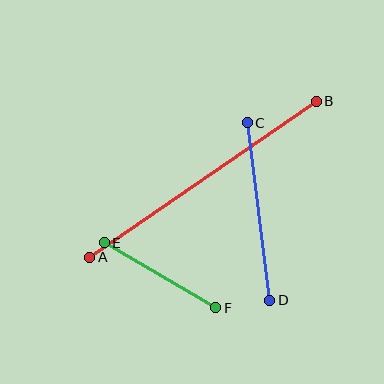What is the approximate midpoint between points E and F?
The midpoint is at approximately (160, 275) pixels.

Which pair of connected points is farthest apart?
Points A and B are farthest apart.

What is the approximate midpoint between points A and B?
The midpoint is at approximately (203, 179) pixels.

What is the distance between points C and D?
The distance is approximately 179 pixels.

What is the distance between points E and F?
The distance is approximately 129 pixels.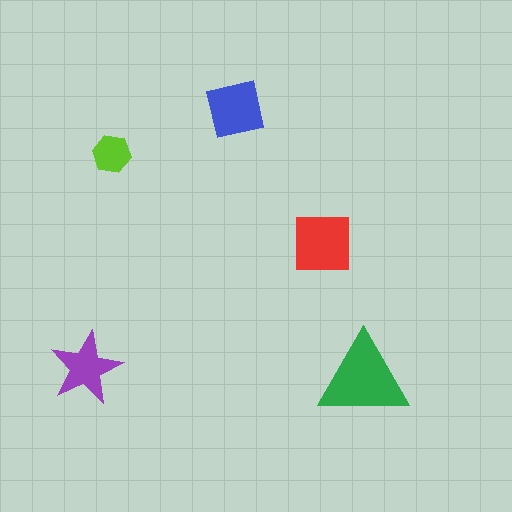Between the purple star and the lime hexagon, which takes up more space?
The purple star.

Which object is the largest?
The green triangle.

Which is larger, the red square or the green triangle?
The green triangle.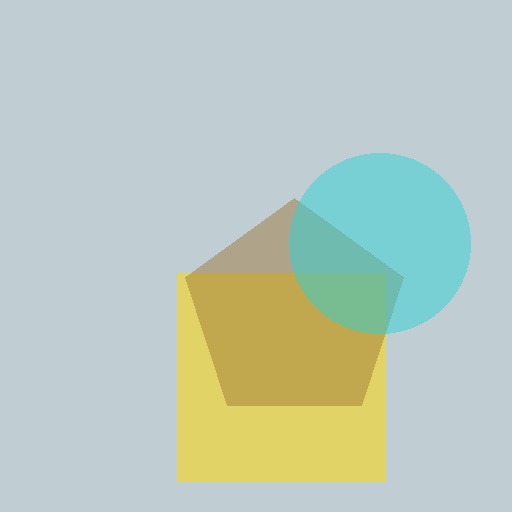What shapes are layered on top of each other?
The layered shapes are: a yellow square, a brown pentagon, a cyan circle.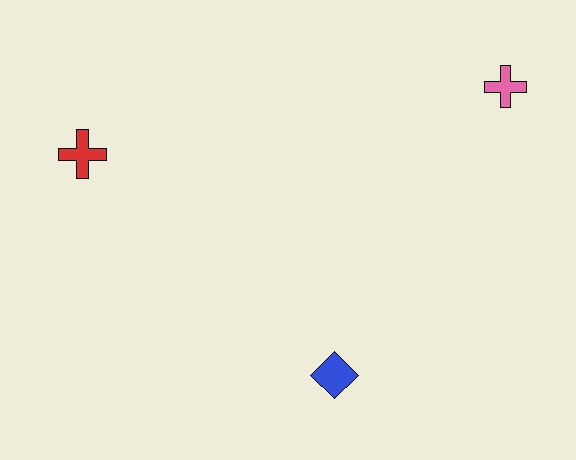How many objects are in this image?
There are 3 objects.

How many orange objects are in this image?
There are no orange objects.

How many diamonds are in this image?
There is 1 diamond.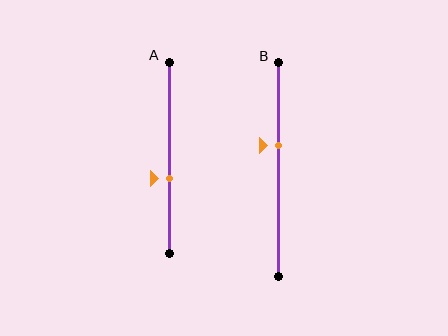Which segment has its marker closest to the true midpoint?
Segment A has its marker closest to the true midpoint.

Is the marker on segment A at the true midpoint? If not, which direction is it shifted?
No, the marker on segment A is shifted downward by about 11% of the segment length.